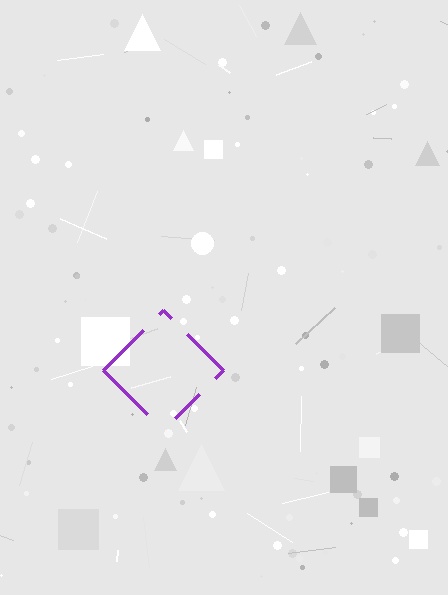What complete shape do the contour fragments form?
The contour fragments form a diamond.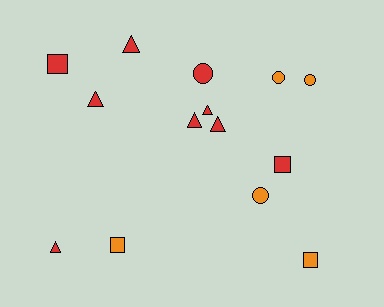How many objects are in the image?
There are 14 objects.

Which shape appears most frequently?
Triangle, with 6 objects.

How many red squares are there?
There are 2 red squares.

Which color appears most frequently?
Red, with 9 objects.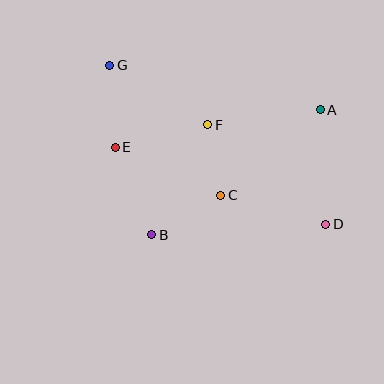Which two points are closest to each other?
Points C and F are closest to each other.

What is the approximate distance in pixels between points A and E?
The distance between A and E is approximately 208 pixels.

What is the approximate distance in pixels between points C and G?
The distance between C and G is approximately 171 pixels.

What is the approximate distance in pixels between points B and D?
The distance between B and D is approximately 174 pixels.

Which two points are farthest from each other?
Points D and G are farthest from each other.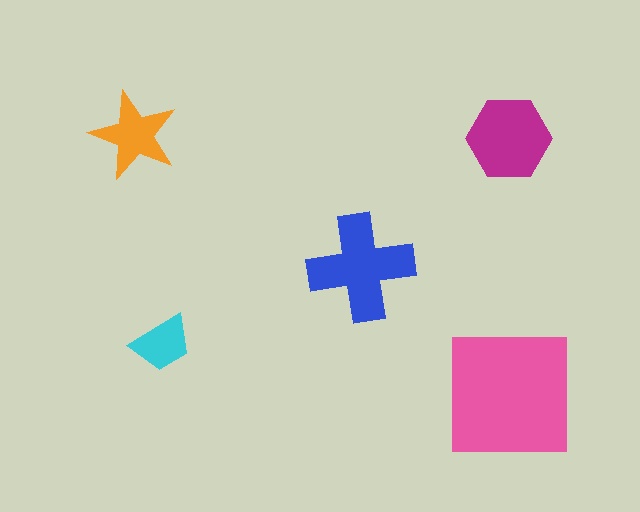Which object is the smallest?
The cyan trapezoid.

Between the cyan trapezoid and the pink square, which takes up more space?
The pink square.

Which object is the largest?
The pink square.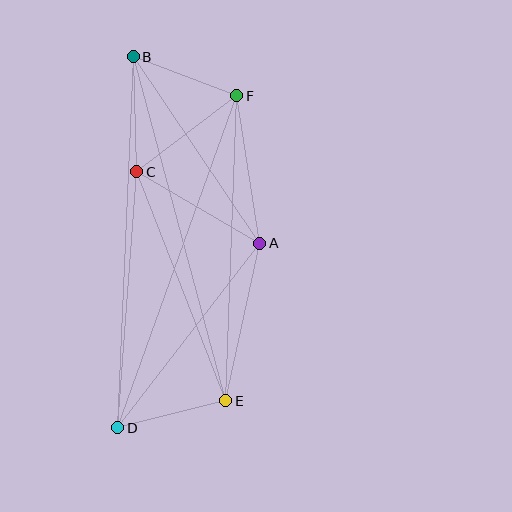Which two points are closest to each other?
Points B and F are closest to each other.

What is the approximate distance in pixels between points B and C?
The distance between B and C is approximately 115 pixels.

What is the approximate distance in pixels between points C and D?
The distance between C and D is approximately 257 pixels.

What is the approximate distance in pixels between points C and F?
The distance between C and F is approximately 126 pixels.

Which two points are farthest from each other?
Points B and D are farthest from each other.